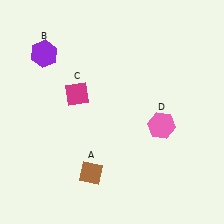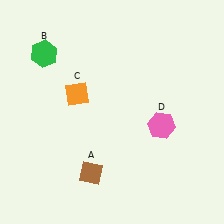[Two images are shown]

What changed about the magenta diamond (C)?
In Image 1, C is magenta. In Image 2, it changed to orange.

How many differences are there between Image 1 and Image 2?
There are 2 differences between the two images.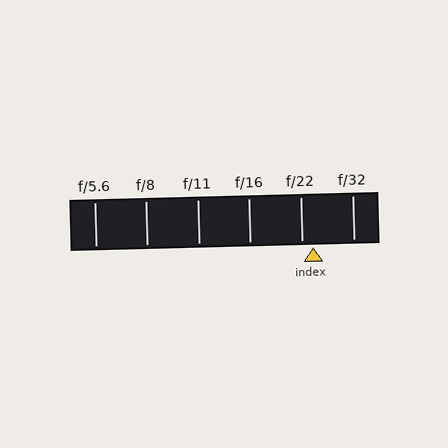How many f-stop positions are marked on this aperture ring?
There are 6 f-stop positions marked.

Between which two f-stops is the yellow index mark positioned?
The index mark is between f/22 and f/32.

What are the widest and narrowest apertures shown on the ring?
The widest aperture shown is f/5.6 and the narrowest is f/32.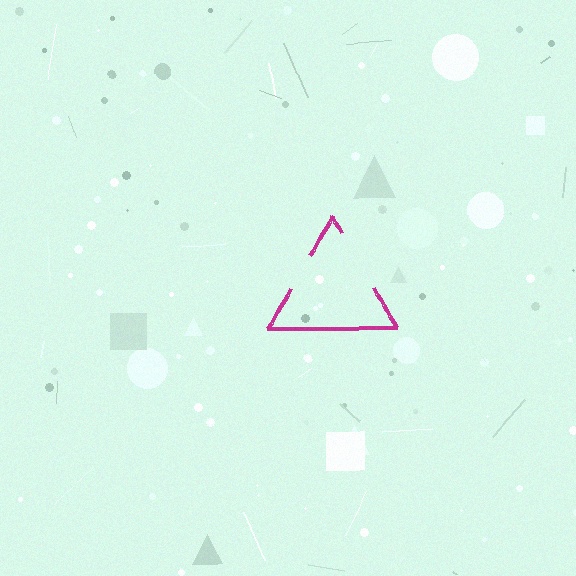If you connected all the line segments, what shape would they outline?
They would outline a triangle.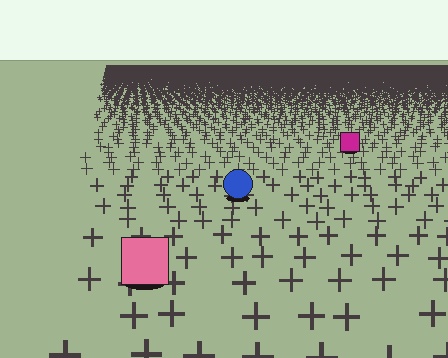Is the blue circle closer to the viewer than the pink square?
No. The pink square is closer — you can tell from the texture gradient: the ground texture is coarser near it.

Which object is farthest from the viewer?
The magenta square is farthest from the viewer. It appears smaller and the ground texture around it is denser.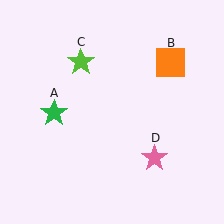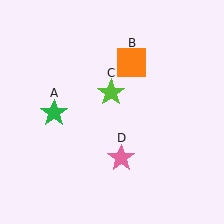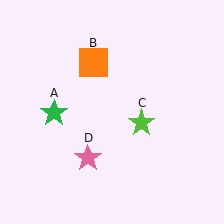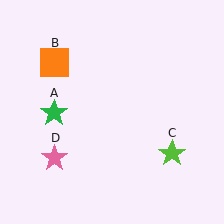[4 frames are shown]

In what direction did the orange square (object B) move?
The orange square (object B) moved left.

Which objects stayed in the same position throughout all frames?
Green star (object A) remained stationary.